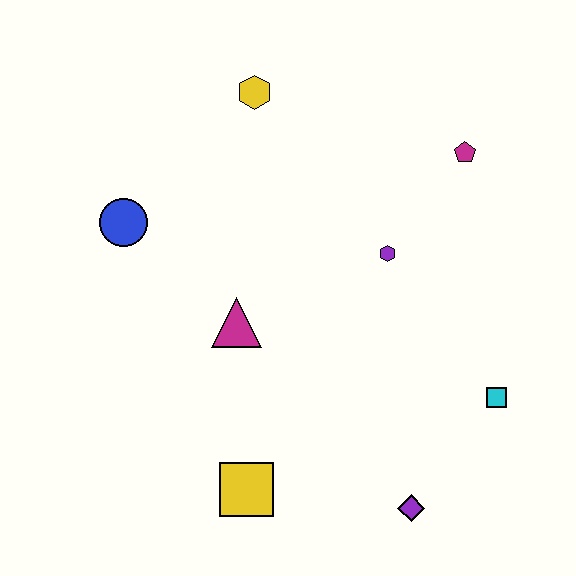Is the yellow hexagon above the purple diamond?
Yes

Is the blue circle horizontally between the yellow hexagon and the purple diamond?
No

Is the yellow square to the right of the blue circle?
Yes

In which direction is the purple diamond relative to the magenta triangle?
The purple diamond is below the magenta triangle.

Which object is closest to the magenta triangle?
The blue circle is closest to the magenta triangle.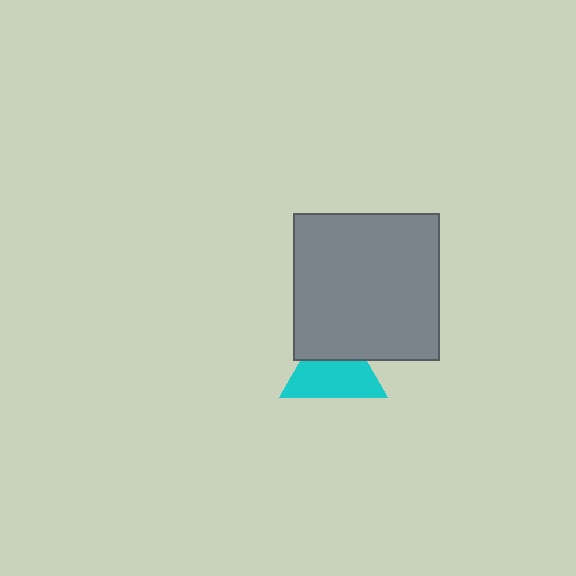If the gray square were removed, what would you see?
You would see the complete cyan triangle.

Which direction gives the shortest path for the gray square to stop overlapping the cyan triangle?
Moving up gives the shortest separation.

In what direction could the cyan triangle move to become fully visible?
The cyan triangle could move down. That would shift it out from behind the gray square entirely.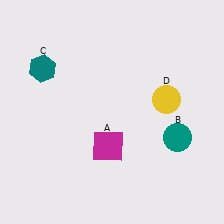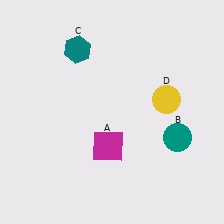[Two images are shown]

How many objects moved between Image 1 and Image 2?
1 object moved between the two images.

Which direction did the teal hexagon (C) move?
The teal hexagon (C) moved right.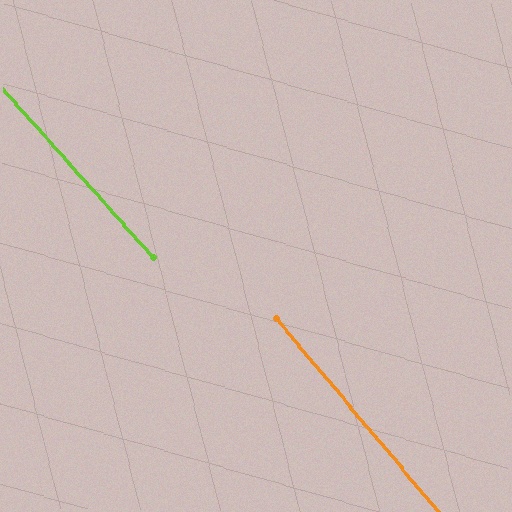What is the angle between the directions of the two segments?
Approximately 2 degrees.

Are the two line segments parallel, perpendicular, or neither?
Parallel — their directions differ by only 1.8°.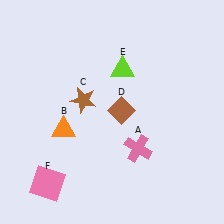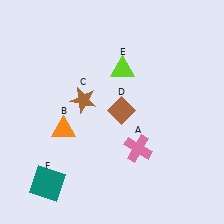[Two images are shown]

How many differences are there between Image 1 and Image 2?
There is 1 difference between the two images.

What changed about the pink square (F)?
In Image 1, F is pink. In Image 2, it changed to teal.